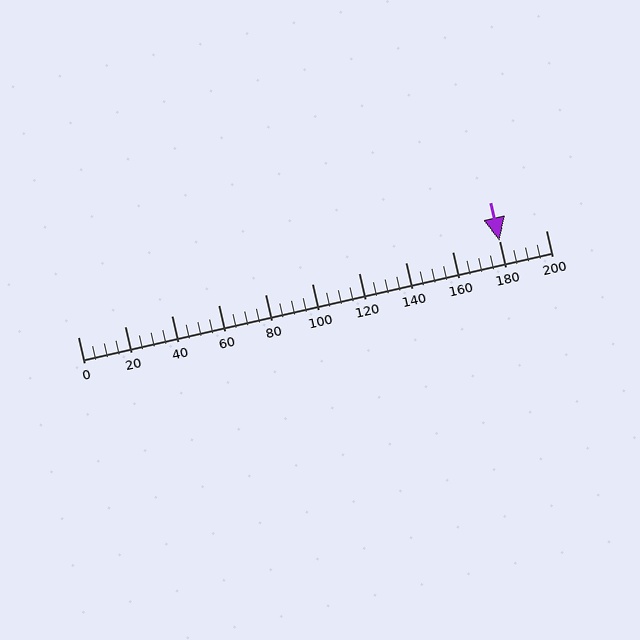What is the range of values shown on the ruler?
The ruler shows values from 0 to 200.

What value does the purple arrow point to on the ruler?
The purple arrow points to approximately 180.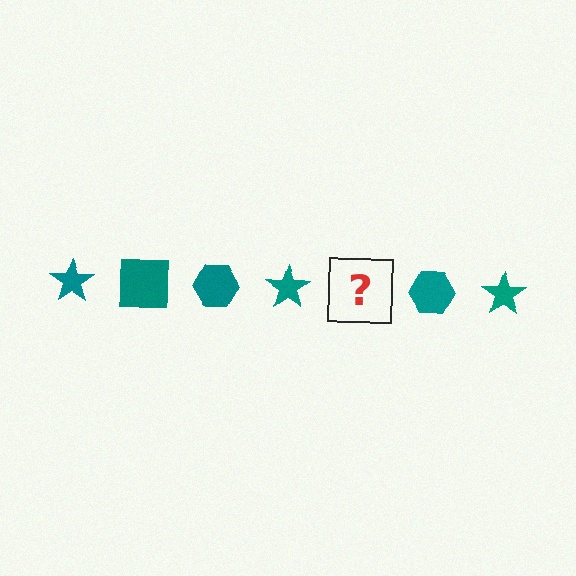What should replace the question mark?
The question mark should be replaced with a teal square.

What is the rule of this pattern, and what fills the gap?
The rule is that the pattern cycles through star, square, hexagon shapes in teal. The gap should be filled with a teal square.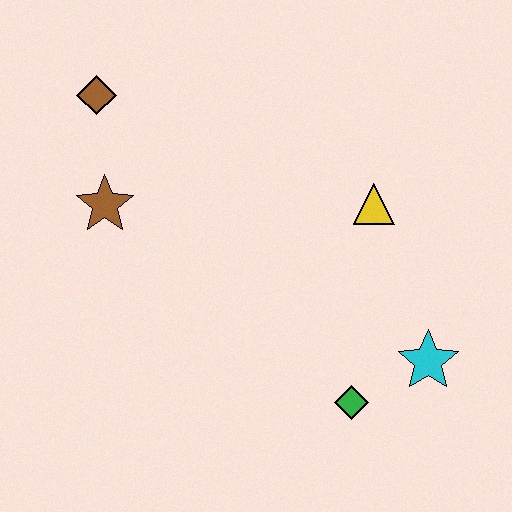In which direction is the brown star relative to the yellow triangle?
The brown star is to the left of the yellow triangle.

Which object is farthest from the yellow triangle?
The brown diamond is farthest from the yellow triangle.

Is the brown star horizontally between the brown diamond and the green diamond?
Yes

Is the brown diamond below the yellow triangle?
No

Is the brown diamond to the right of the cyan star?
No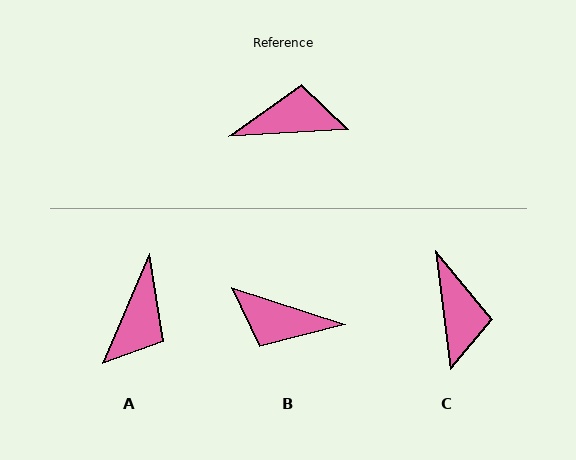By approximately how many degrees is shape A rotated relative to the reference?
Approximately 117 degrees clockwise.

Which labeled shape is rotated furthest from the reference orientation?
B, about 158 degrees away.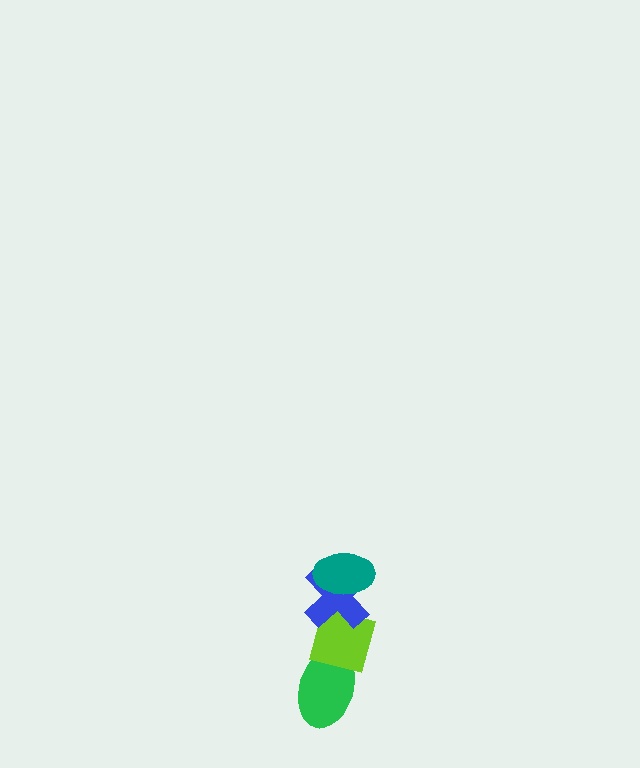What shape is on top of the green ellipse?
The lime diamond is on top of the green ellipse.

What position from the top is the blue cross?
The blue cross is 2nd from the top.